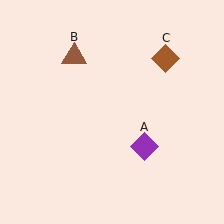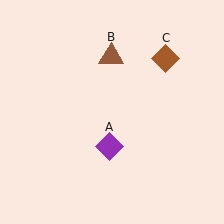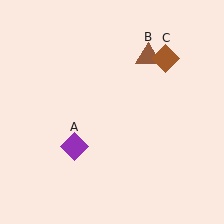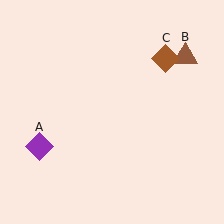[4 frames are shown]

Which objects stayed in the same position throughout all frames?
Brown diamond (object C) remained stationary.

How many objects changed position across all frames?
2 objects changed position: purple diamond (object A), brown triangle (object B).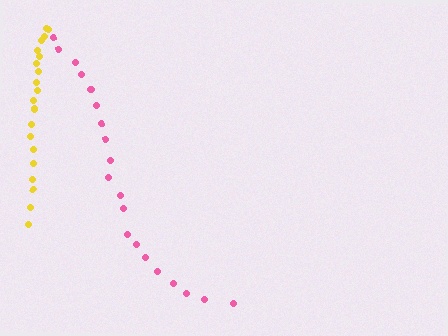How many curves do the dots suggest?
There are 2 distinct paths.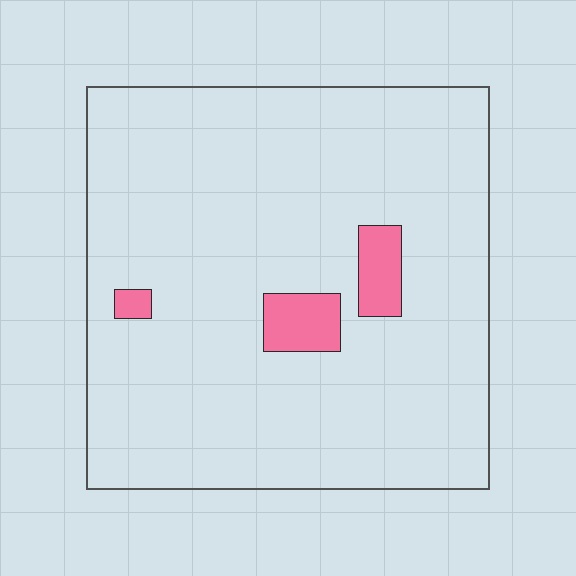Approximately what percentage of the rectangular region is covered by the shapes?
Approximately 5%.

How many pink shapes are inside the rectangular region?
3.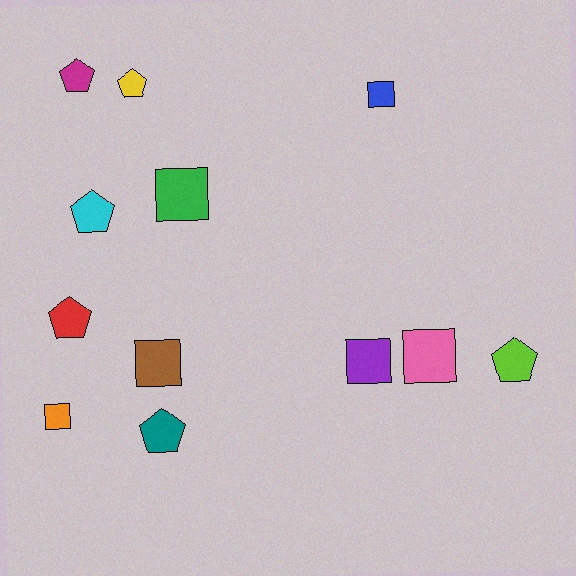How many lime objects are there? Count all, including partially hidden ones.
There is 1 lime object.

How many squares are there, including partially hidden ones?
There are 6 squares.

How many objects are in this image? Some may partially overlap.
There are 12 objects.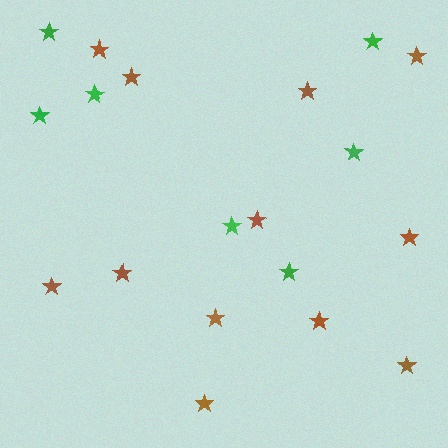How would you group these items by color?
There are 2 groups: one group of green stars (7) and one group of brown stars (12).